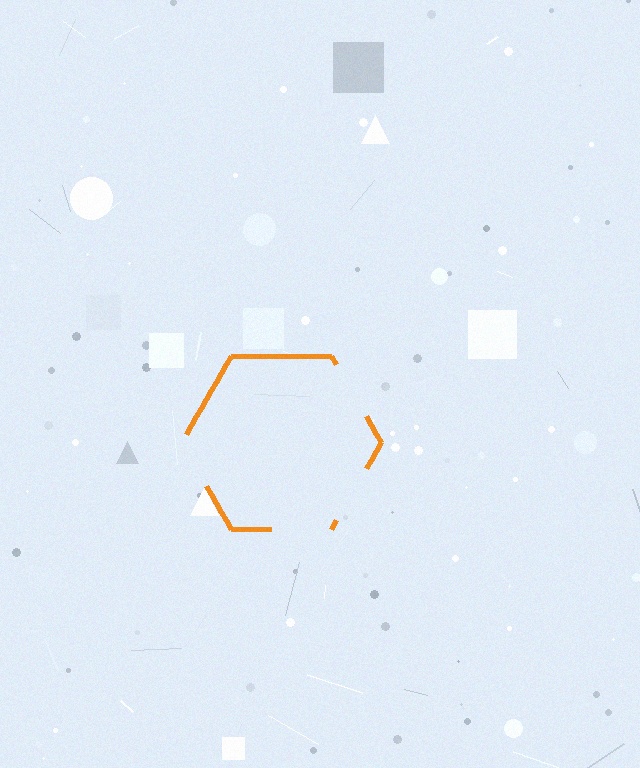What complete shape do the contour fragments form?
The contour fragments form a hexagon.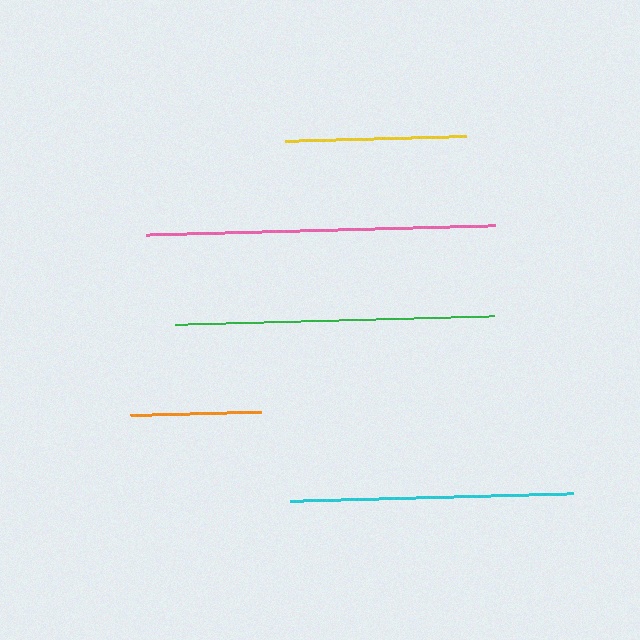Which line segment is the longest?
The pink line is the longest at approximately 349 pixels.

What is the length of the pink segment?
The pink segment is approximately 349 pixels long.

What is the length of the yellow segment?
The yellow segment is approximately 182 pixels long.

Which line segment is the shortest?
The orange line is the shortest at approximately 132 pixels.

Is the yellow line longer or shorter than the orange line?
The yellow line is longer than the orange line.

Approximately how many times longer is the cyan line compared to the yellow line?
The cyan line is approximately 1.6 times the length of the yellow line.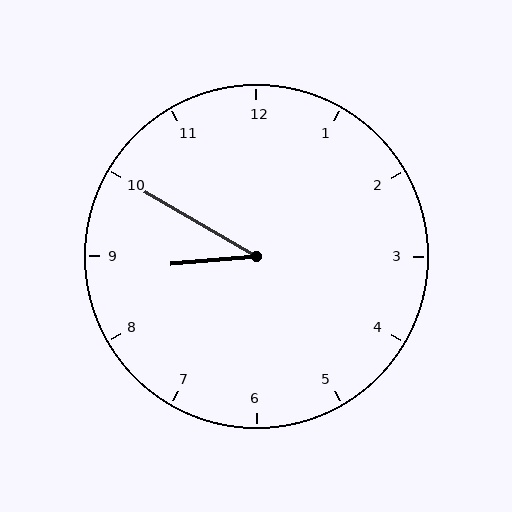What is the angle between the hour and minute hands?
Approximately 35 degrees.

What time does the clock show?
8:50.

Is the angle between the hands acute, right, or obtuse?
It is acute.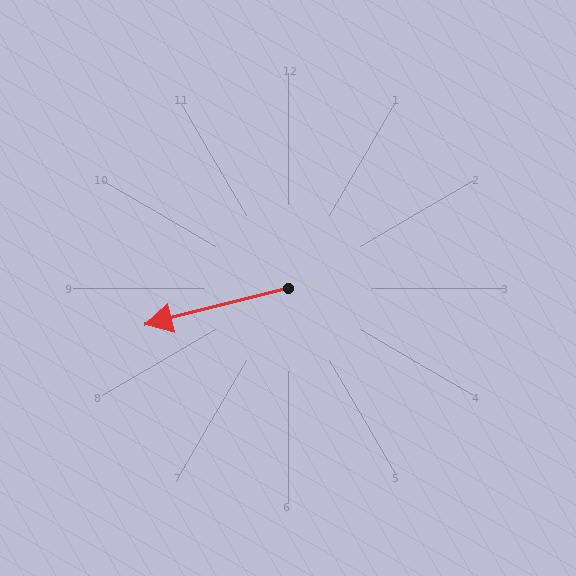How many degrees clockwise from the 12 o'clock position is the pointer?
Approximately 256 degrees.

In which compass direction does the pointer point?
West.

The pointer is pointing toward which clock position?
Roughly 9 o'clock.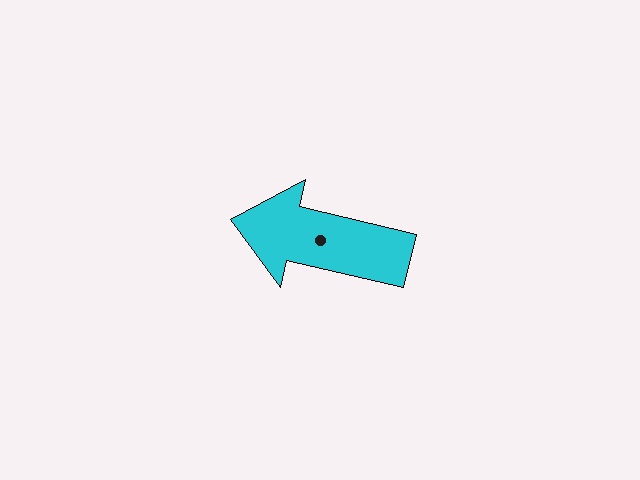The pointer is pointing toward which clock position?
Roughly 9 o'clock.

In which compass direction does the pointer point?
West.